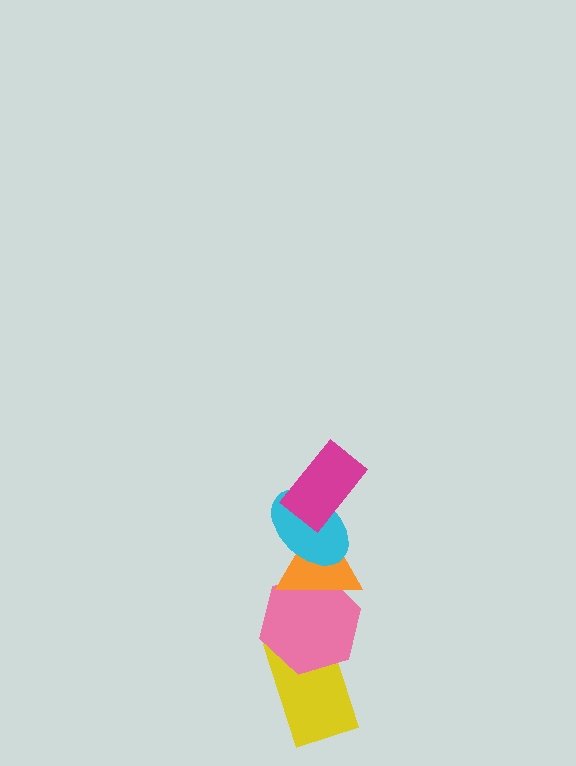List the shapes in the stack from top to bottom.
From top to bottom: the magenta rectangle, the cyan ellipse, the orange triangle, the pink hexagon, the yellow rectangle.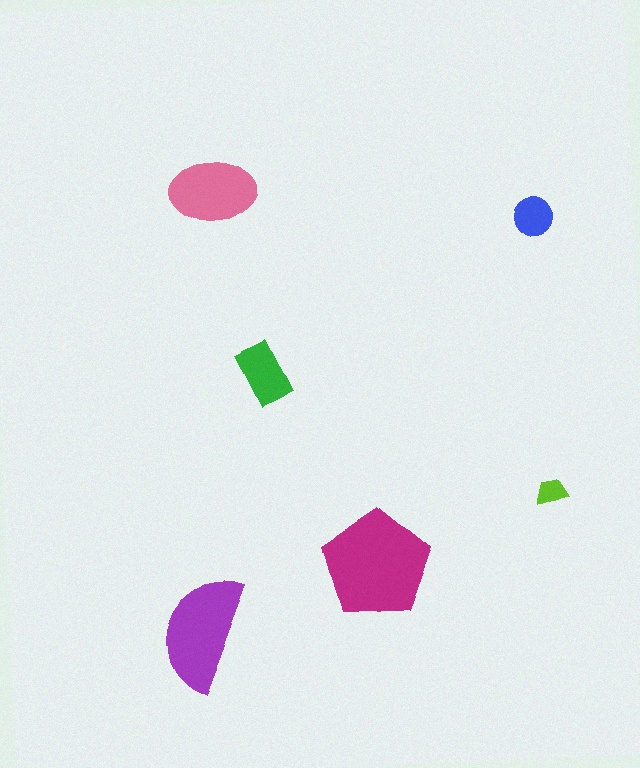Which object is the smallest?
The lime trapezoid.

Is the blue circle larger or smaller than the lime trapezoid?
Larger.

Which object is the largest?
The magenta pentagon.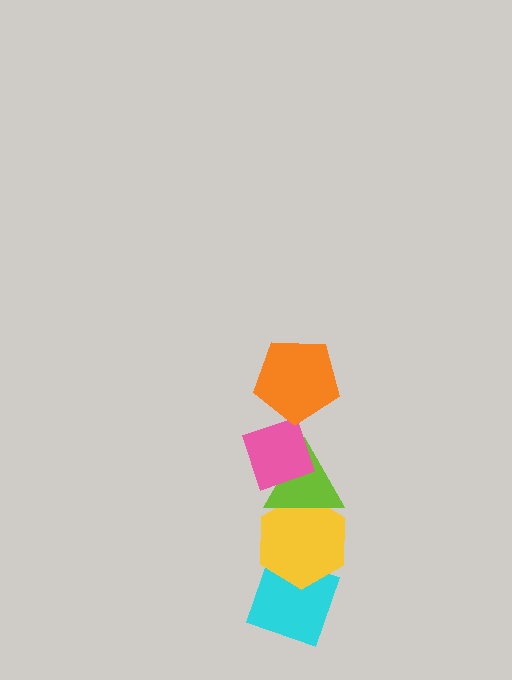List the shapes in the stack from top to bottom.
From top to bottom: the orange pentagon, the pink diamond, the lime triangle, the yellow hexagon, the cyan diamond.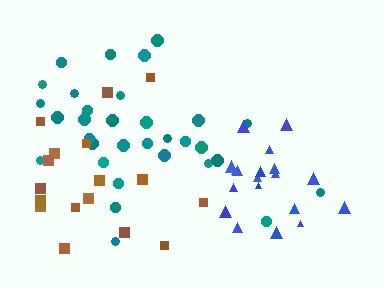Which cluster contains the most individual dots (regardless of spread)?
Teal (32).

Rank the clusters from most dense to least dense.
blue, teal, brown.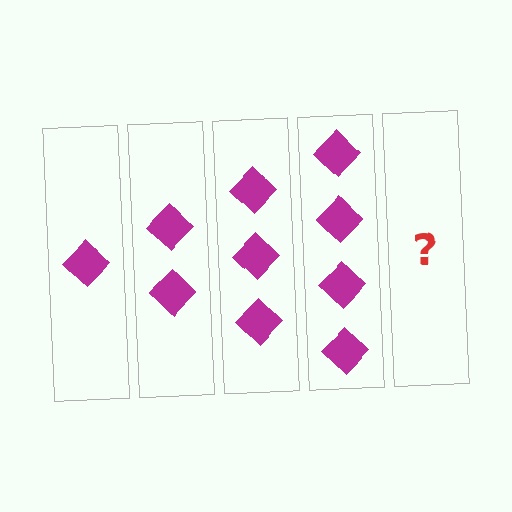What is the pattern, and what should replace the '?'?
The pattern is that each step adds one more diamond. The '?' should be 5 diamonds.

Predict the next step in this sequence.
The next step is 5 diamonds.